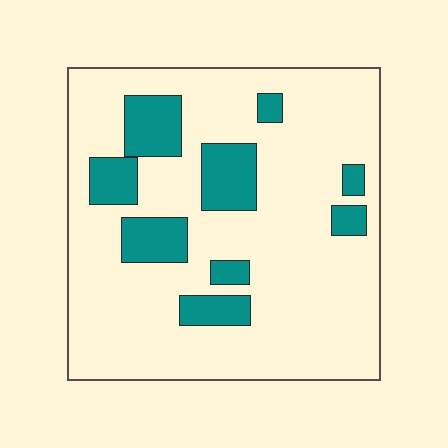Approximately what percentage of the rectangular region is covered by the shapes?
Approximately 20%.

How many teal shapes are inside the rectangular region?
9.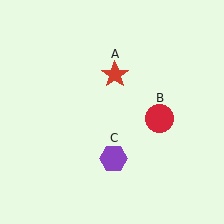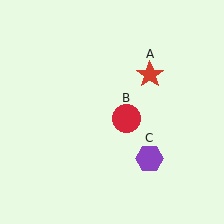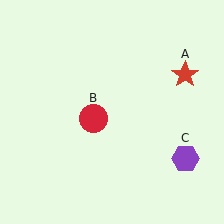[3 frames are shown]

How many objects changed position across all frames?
3 objects changed position: red star (object A), red circle (object B), purple hexagon (object C).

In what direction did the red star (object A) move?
The red star (object A) moved right.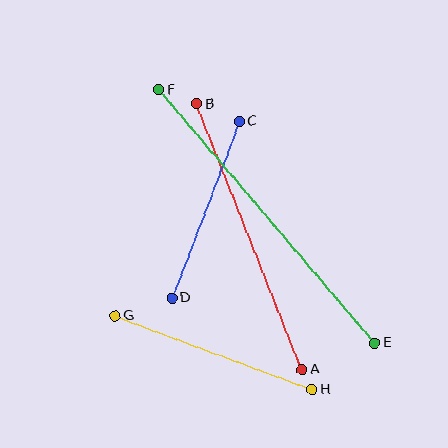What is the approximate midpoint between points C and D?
The midpoint is at approximately (206, 210) pixels.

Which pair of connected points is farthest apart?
Points E and F are farthest apart.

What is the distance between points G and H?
The distance is approximately 210 pixels.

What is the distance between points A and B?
The distance is approximately 286 pixels.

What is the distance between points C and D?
The distance is approximately 189 pixels.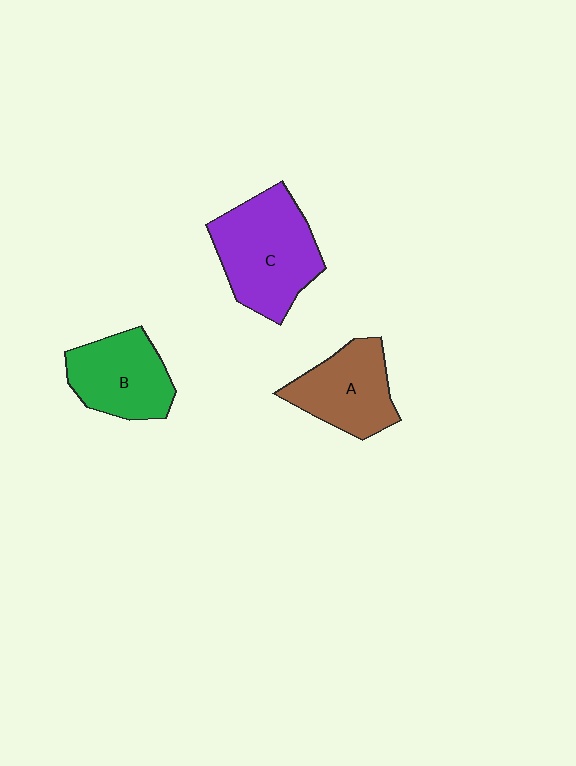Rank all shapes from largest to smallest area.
From largest to smallest: C (purple), B (green), A (brown).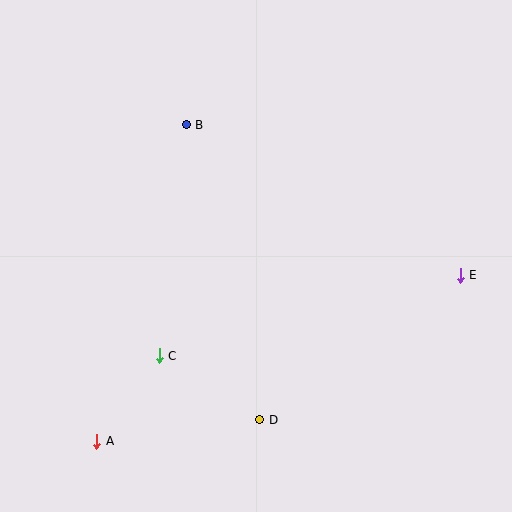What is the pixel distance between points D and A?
The distance between D and A is 164 pixels.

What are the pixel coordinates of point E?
Point E is at (460, 275).